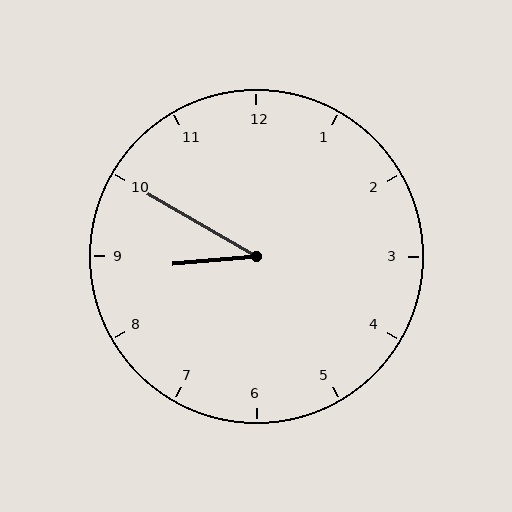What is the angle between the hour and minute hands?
Approximately 35 degrees.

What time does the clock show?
8:50.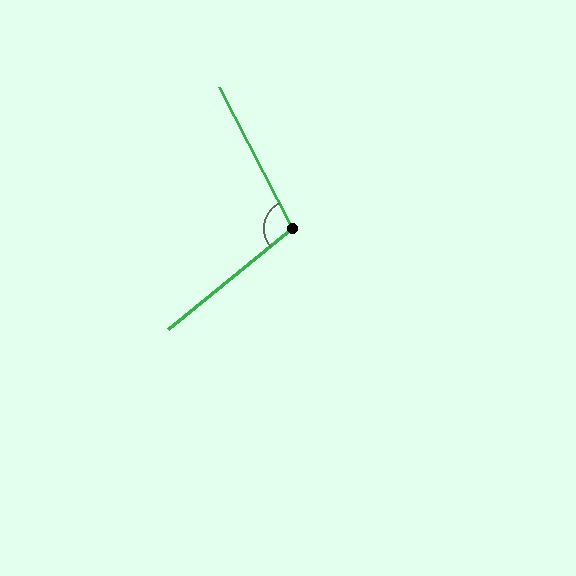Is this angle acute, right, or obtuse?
It is obtuse.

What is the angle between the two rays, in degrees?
Approximately 102 degrees.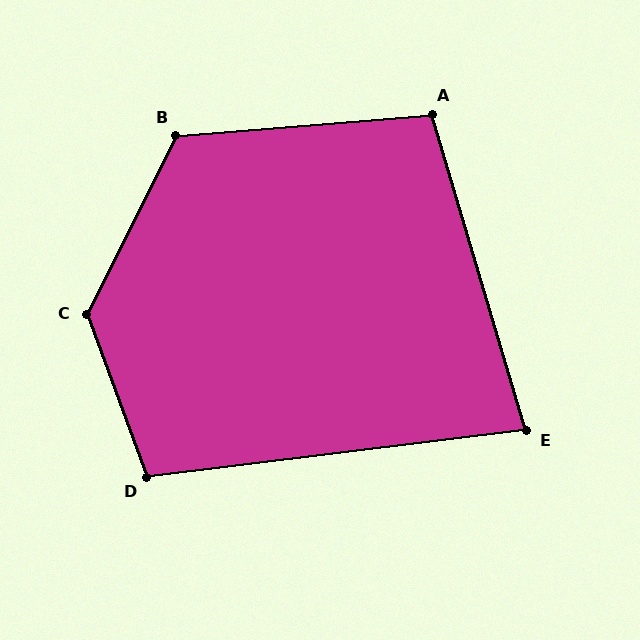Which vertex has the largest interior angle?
C, at approximately 133 degrees.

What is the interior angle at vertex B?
Approximately 121 degrees (obtuse).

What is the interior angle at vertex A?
Approximately 102 degrees (obtuse).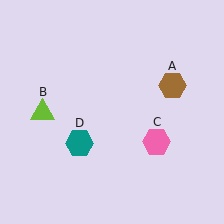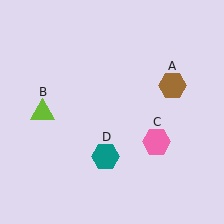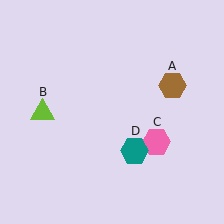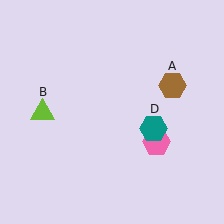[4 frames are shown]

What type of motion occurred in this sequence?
The teal hexagon (object D) rotated counterclockwise around the center of the scene.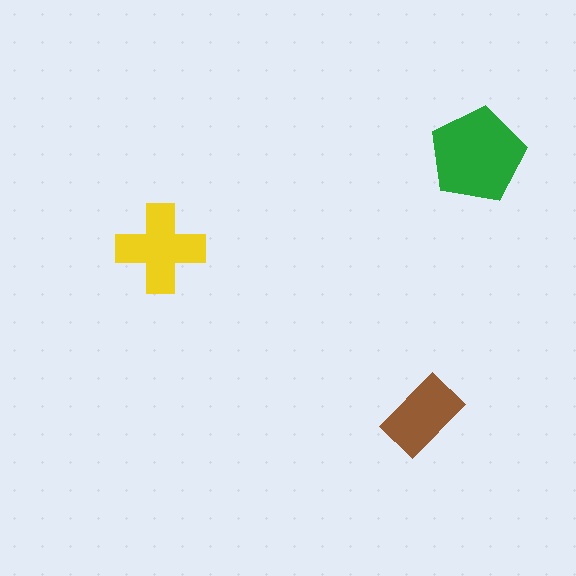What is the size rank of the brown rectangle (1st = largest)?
3rd.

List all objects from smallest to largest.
The brown rectangle, the yellow cross, the green pentagon.